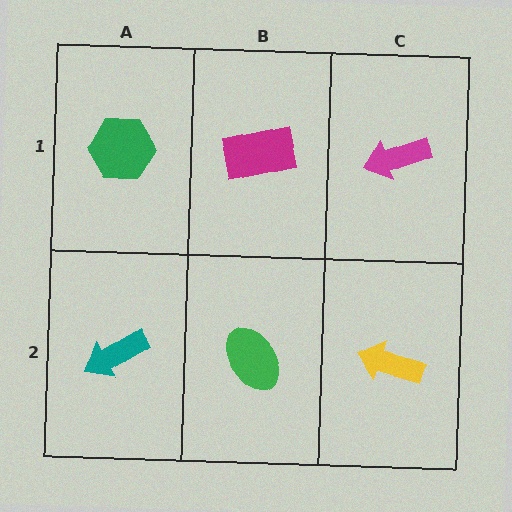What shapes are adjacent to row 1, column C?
A yellow arrow (row 2, column C), a magenta rectangle (row 1, column B).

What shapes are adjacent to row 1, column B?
A green ellipse (row 2, column B), a green hexagon (row 1, column A), a magenta arrow (row 1, column C).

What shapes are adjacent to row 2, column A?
A green hexagon (row 1, column A), a green ellipse (row 2, column B).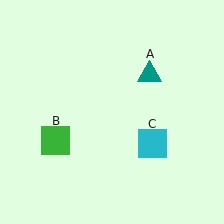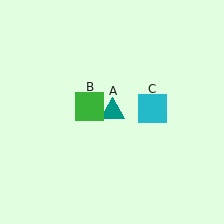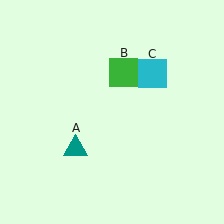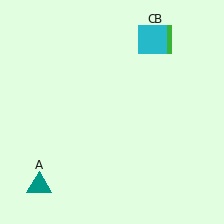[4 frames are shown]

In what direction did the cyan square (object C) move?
The cyan square (object C) moved up.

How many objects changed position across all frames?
3 objects changed position: teal triangle (object A), green square (object B), cyan square (object C).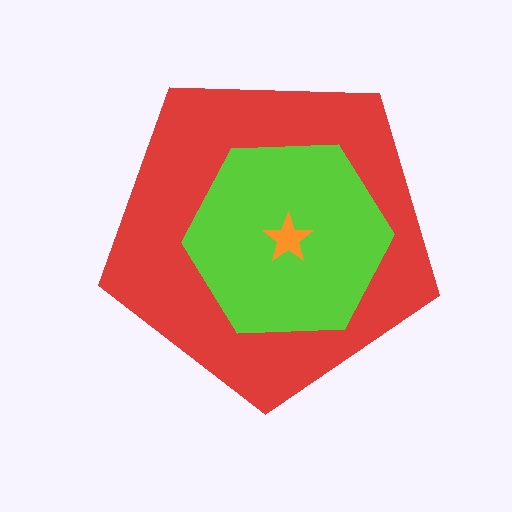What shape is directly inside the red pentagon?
The lime hexagon.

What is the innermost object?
The orange star.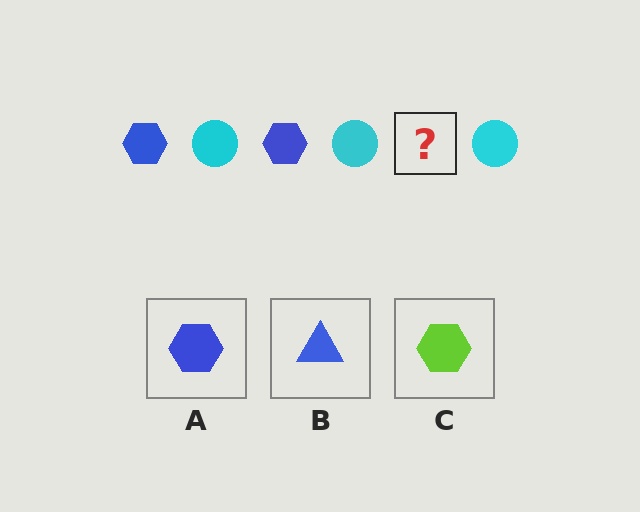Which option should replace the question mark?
Option A.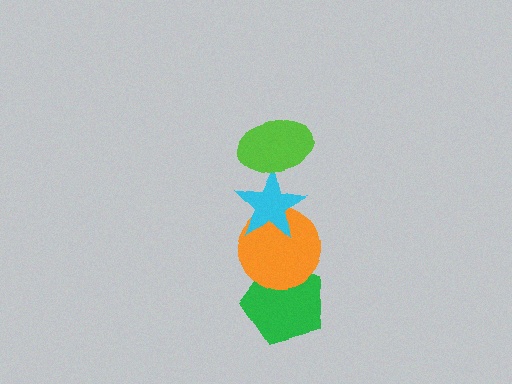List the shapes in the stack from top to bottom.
From top to bottom: the lime ellipse, the cyan star, the orange circle, the green pentagon.